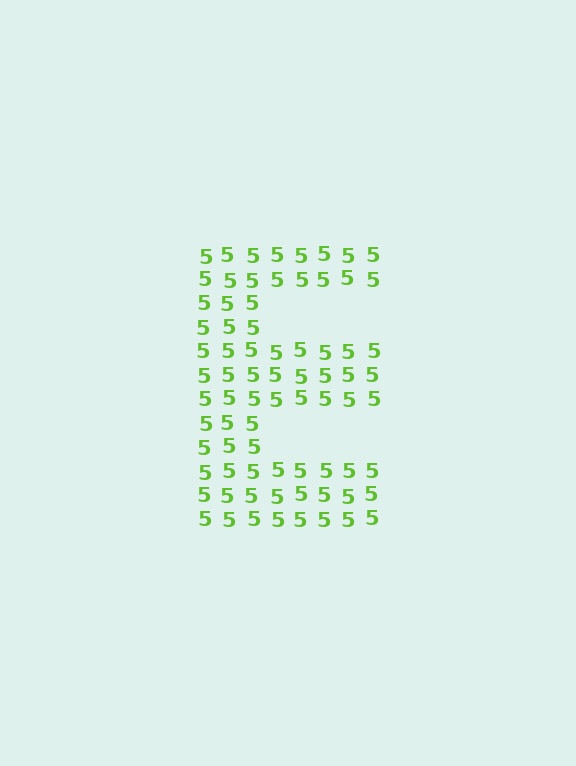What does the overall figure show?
The overall figure shows the letter E.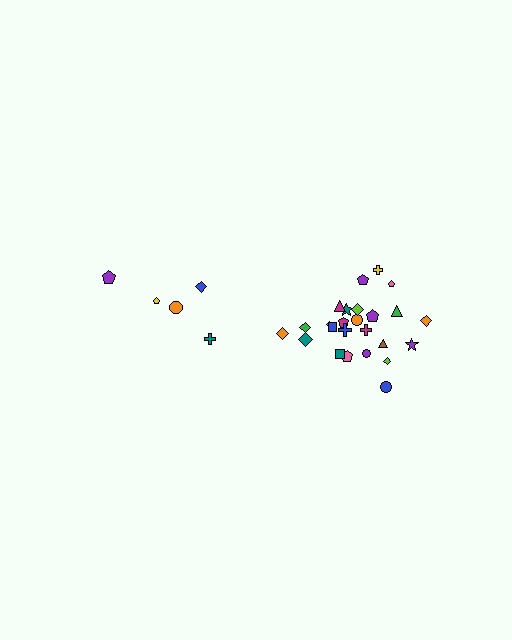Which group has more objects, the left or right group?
The right group.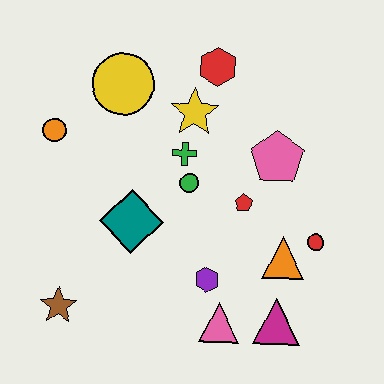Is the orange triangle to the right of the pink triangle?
Yes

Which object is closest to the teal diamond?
The green circle is closest to the teal diamond.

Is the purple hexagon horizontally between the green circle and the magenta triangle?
Yes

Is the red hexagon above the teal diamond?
Yes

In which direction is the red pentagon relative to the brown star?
The red pentagon is to the right of the brown star.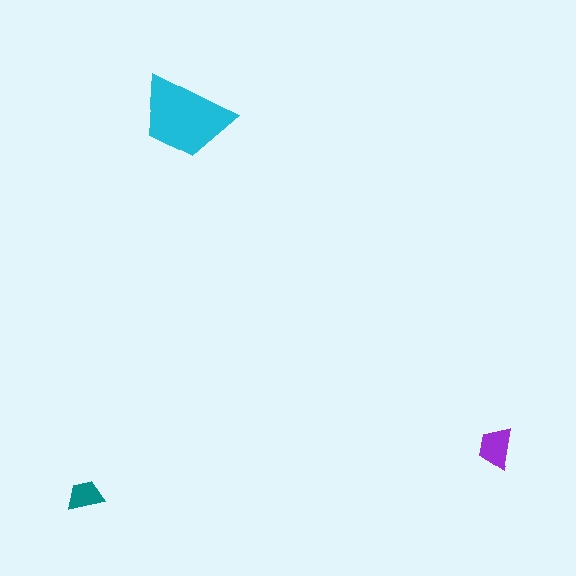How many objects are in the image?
There are 3 objects in the image.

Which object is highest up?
The cyan trapezoid is topmost.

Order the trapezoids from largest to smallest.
the cyan one, the purple one, the teal one.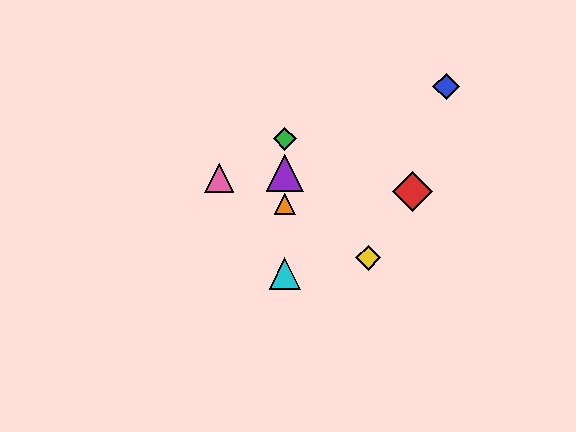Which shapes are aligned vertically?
The green diamond, the purple triangle, the orange triangle, the cyan triangle are aligned vertically.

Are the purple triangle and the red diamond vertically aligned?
No, the purple triangle is at x≈285 and the red diamond is at x≈412.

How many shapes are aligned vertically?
4 shapes (the green diamond, the purple triangle, the orange triangle, the cyan triangle) are aligned vertically.